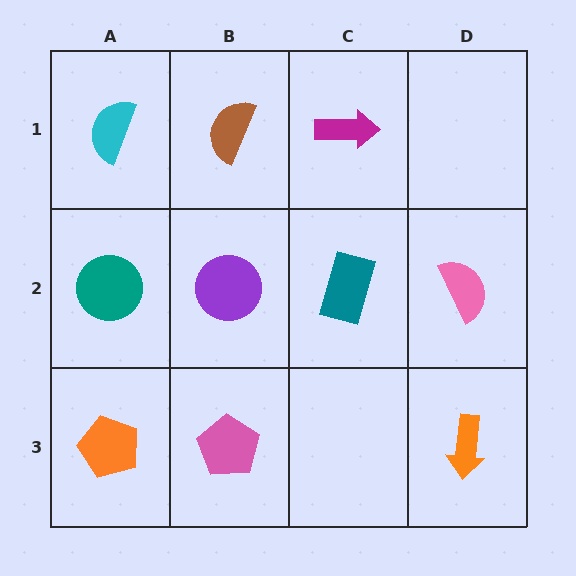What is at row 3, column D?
An orange arrow.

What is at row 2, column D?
A pink semicircle.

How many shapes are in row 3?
3 shapes.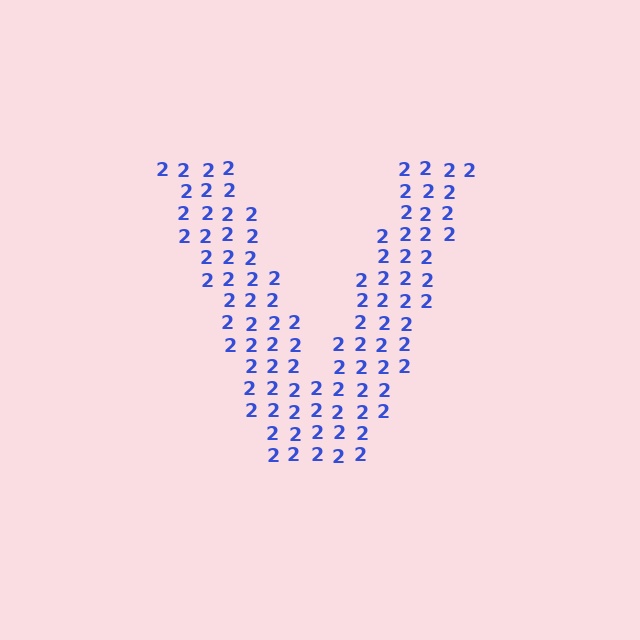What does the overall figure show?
The overall figure shows the letter V.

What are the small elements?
The small elements are digit 2's.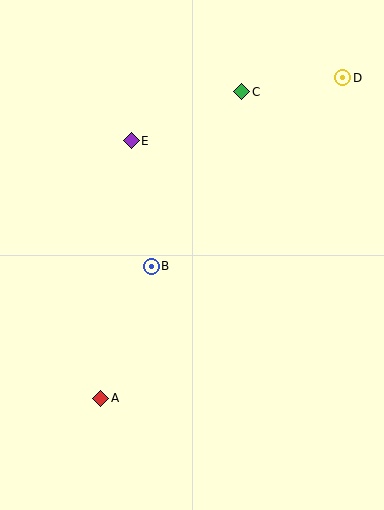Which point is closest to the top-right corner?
Point D is closest to the top-right corner.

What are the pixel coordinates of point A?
Point A is at (101, 398).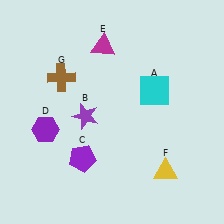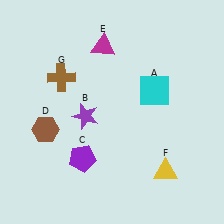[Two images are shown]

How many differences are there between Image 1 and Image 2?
There is 1 difference between the two images.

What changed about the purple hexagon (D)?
In Image 1, D is purple. In Image 2, it changed to brown.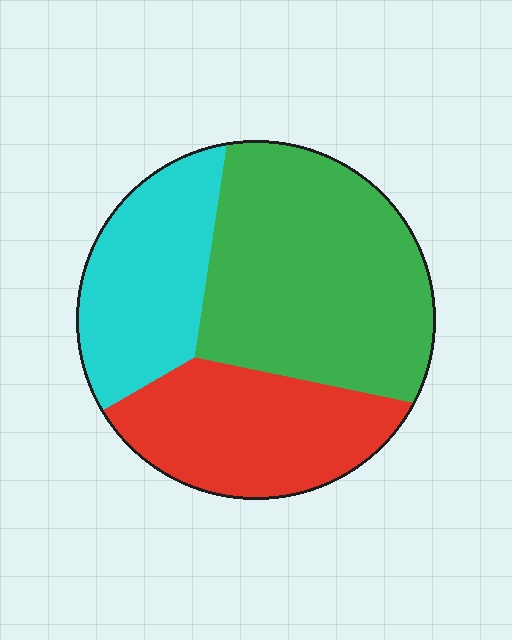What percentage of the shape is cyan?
Cyan covers around 25% of the shape.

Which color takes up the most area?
Green, at roughly 45%.